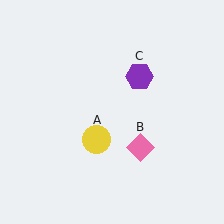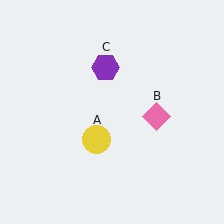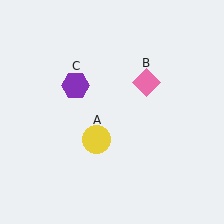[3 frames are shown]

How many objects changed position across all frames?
2 objects changed position: pink diamond (object B), purple hexagon (object C).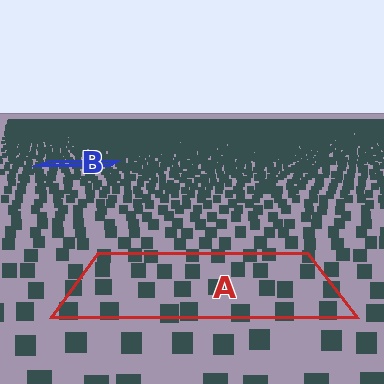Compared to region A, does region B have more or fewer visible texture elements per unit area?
Region B has more texture elements per unit area — they are packed more densely because it is farther away.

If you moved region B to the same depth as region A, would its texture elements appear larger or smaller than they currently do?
They would appear larger. At a closer depth, the same texture elements are projected at a bigger on-screen size.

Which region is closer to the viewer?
Region A is closer. The texture elements there are larger and more spread out.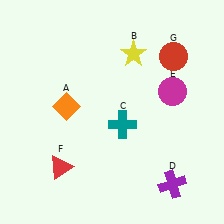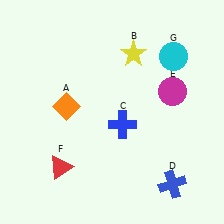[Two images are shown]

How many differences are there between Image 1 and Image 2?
There are 3 differences between the two images.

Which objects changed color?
C changed from teal to blue. D changed from purple to blue. G changed from red to cyan.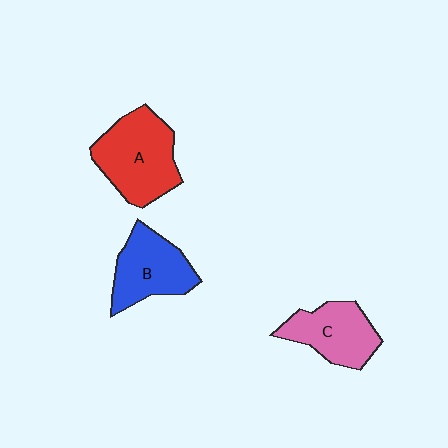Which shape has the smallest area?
Shape C (pink).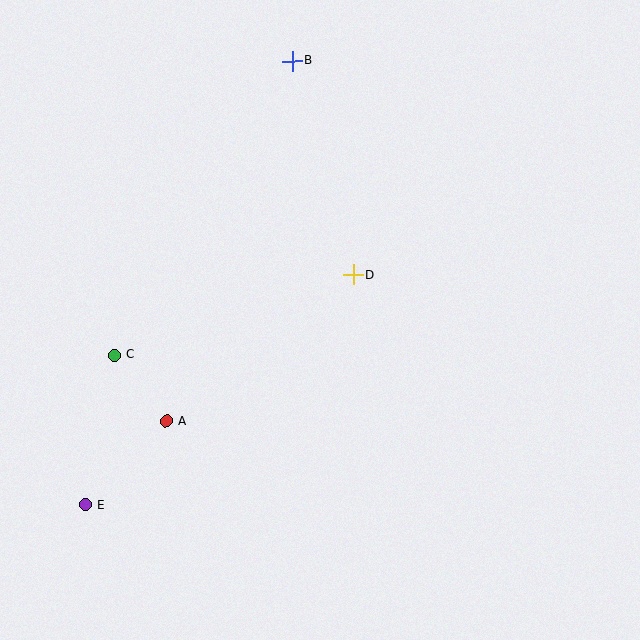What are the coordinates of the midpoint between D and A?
The midpoint between D and A is at (260, 348).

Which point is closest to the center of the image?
Point D at (353, 275) is closest to the center.